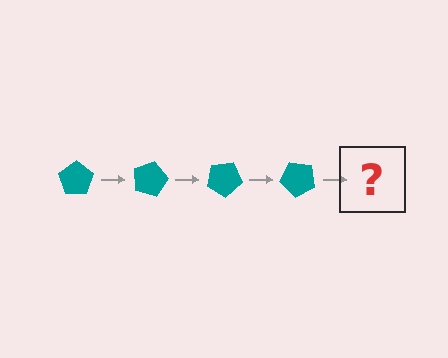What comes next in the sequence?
The next element should be a teal pentagon rotated 60 degrees.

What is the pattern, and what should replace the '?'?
The pattern is that the pentagon rotates 15 degrees each step. The '?' should be a teal pentagon rotated 60 degrees.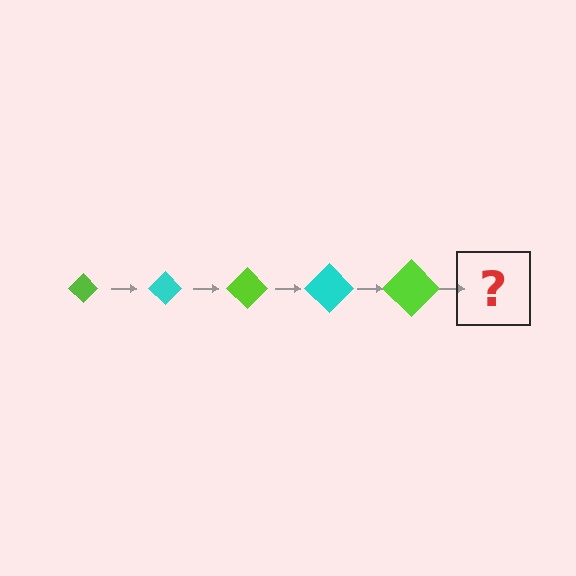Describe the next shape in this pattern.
It should be a cyan diamond, larger than the previous one.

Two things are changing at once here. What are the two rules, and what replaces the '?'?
The two rules are that the diamond grows larger each step and the color cycles through lime and cyan. The '?' should be a cyan diamond, larger than the previous one.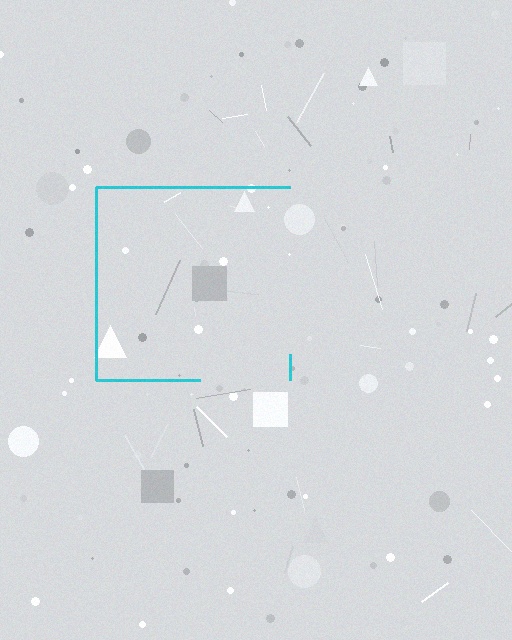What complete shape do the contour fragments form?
The contour fragments form a square.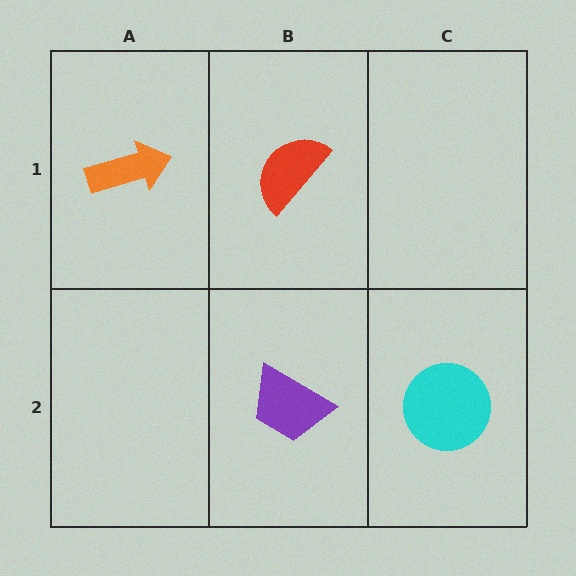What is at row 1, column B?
A red semicircle.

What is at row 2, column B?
A purple trapezoid.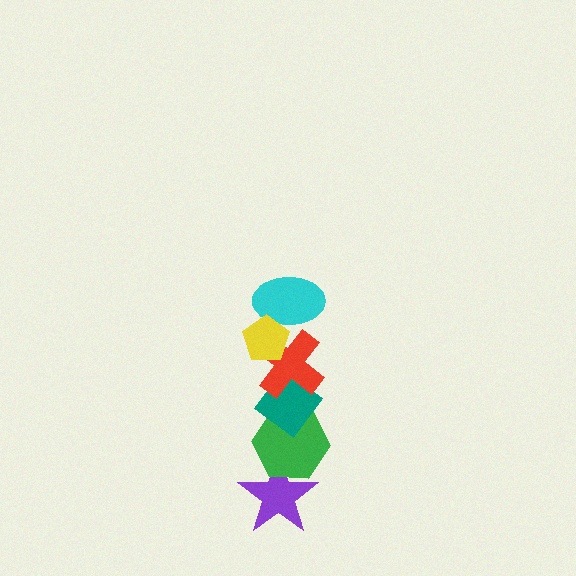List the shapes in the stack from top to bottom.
From top to bottom: the yellow pentagon, the cyan ellipse, the red cross, the teal diamond, the green hexagon, the purple star.